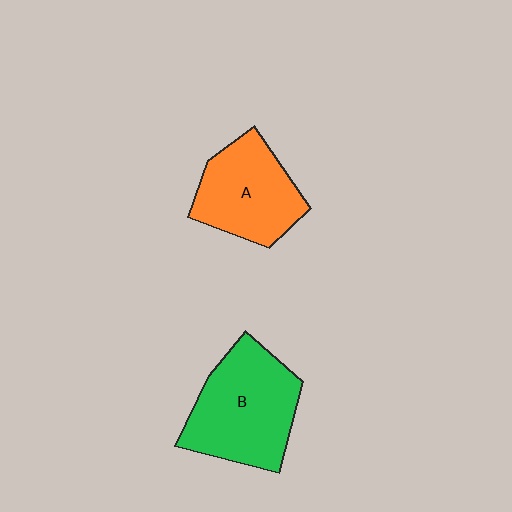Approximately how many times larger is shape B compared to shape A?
Approximately 1.3 times.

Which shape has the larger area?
Shape B (green).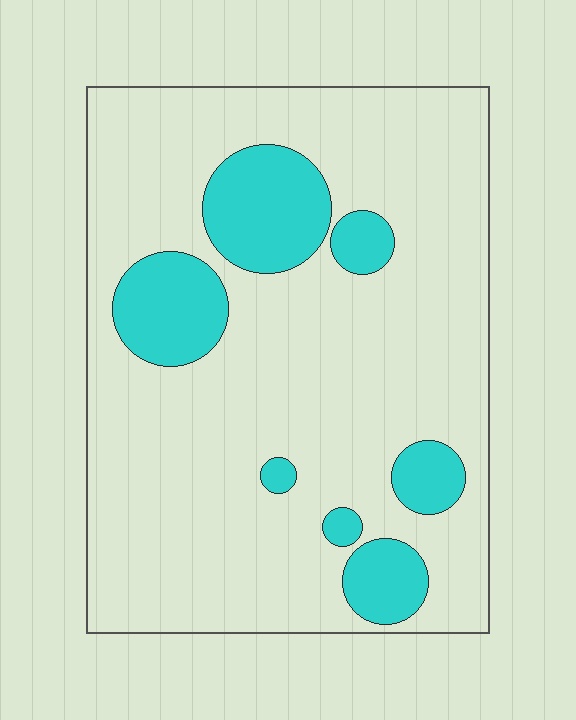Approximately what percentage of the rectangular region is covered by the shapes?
Approximately 20%.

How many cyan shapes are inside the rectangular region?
7.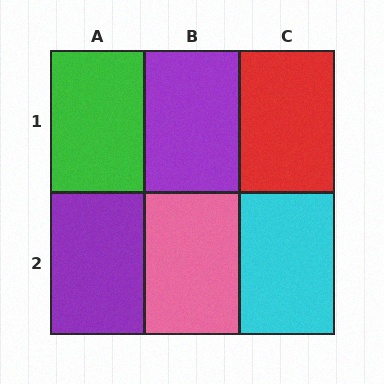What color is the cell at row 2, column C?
Cyan.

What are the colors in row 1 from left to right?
Green, purple, red.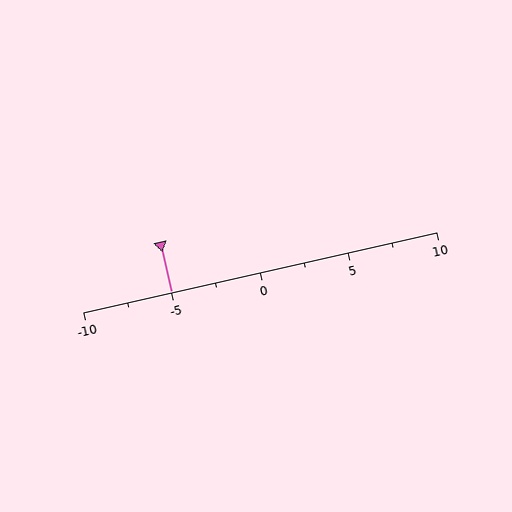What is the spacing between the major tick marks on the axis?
The major ticks are spaced 5 apart.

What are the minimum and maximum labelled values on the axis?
The axis runs from -10 to 10.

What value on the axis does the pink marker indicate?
The marker indicates approximately -5.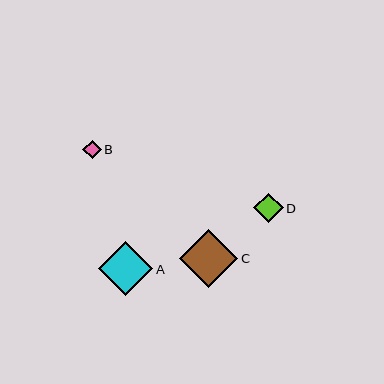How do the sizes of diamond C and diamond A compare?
Diamond C and diamond A are approximately the same size.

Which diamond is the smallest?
Diamond B is the smallest with a size of approximately 18 pixels.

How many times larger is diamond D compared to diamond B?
Diamond D is approximately 1.6 times the size of diamond B.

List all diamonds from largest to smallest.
From largest to smallest: C, A, D, B.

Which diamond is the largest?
Diamond C is the largest with a size of approximately 58 pixels.